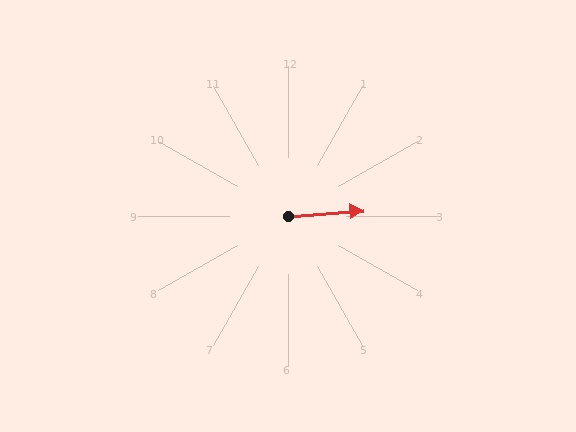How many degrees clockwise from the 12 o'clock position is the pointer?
Approximately 86 degrees.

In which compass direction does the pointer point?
East.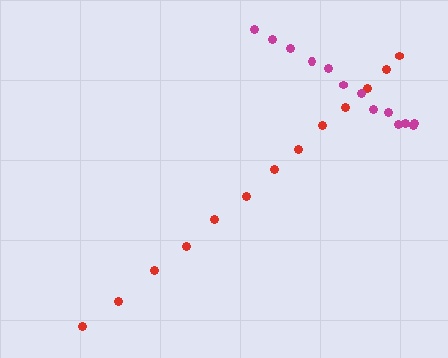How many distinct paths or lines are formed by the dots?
There are 2 distinct paths.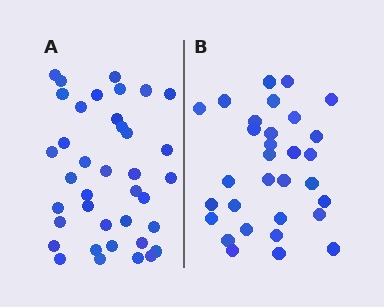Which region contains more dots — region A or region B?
Region A (the left region) has more dots.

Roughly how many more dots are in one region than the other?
Region A has roughly 8 or so more dots than region B.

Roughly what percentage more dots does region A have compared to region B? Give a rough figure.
About 25% more.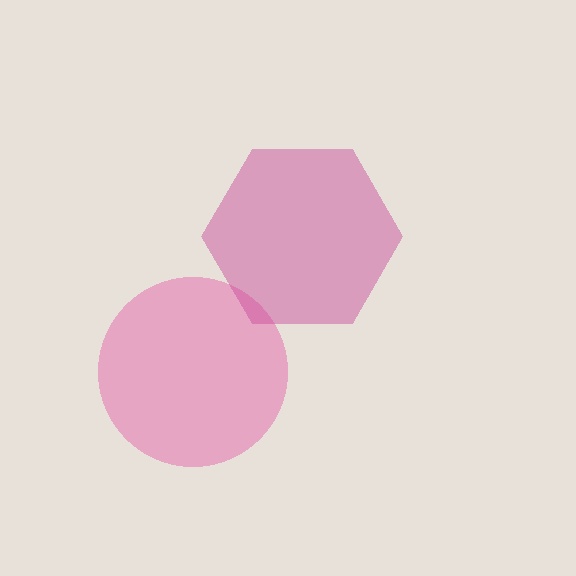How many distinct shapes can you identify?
There are 2 distinct shapes: a pink circle, a magenta hexagon.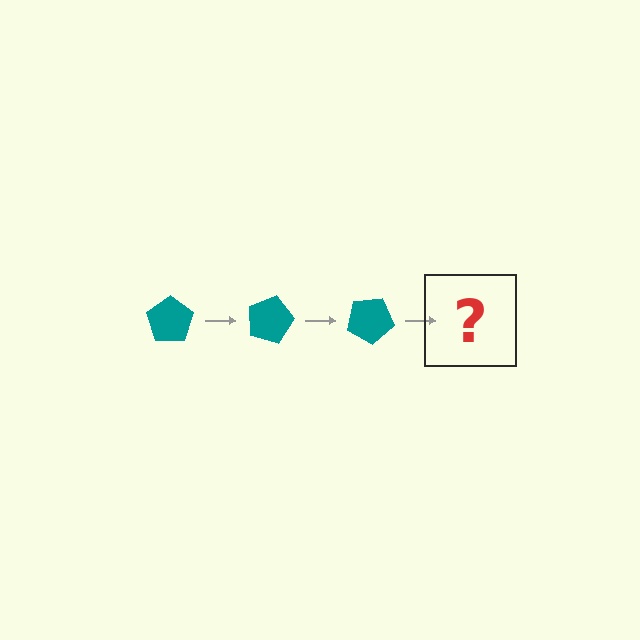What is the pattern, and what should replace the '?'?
The pattern is that the pentagon rotates 15 degrees each step. The '?' should be a teal pentagon rotated 45 degrees.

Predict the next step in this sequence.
The next step is a teal pentagon rotated 45 degrees.